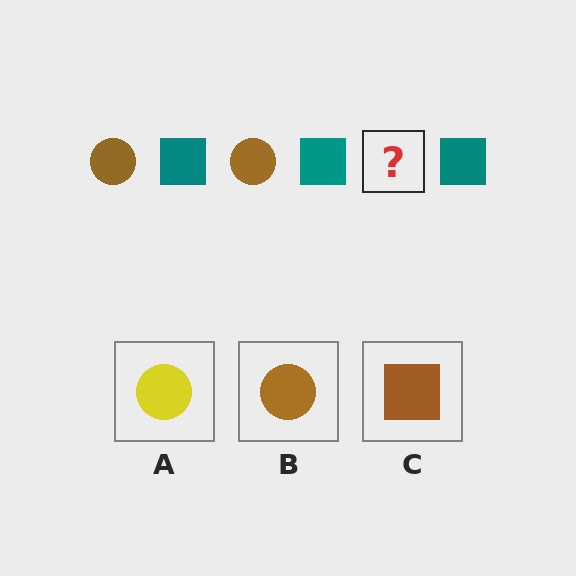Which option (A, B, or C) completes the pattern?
B.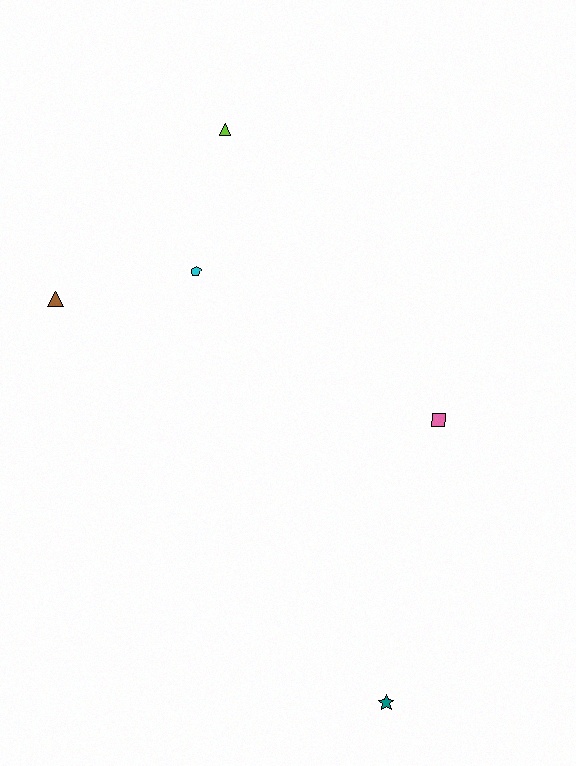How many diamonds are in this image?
There are no diamonds.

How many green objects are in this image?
There are no green objects.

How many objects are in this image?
There are 5 objects.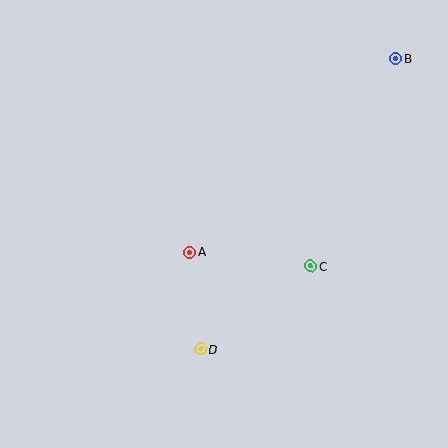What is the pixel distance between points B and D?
The distance between B and D is 350 pixels.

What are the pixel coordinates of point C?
Point C is at (311, 266).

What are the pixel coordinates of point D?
Point D is at (201, 349).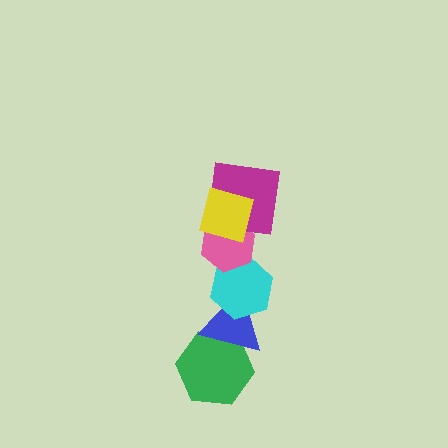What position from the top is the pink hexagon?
The pink hexagon is 3rd from the top.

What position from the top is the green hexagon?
The green hexagon is 6th from the top.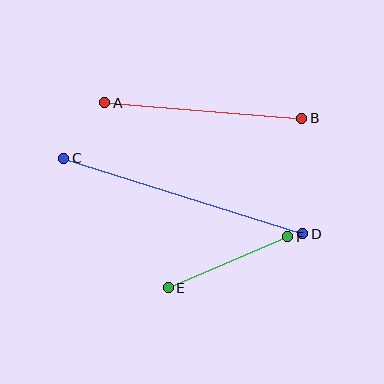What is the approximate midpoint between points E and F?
The midpoint is at approximately (228, 262) pixels.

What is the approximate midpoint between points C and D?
The midpoint is at approximately (183, 196) pixels.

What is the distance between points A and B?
The distance is approximately 198 pixels.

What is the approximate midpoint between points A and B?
The midpoint is at approximately (203, 110) pixels.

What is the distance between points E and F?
The distance is approximately 130 pixels.